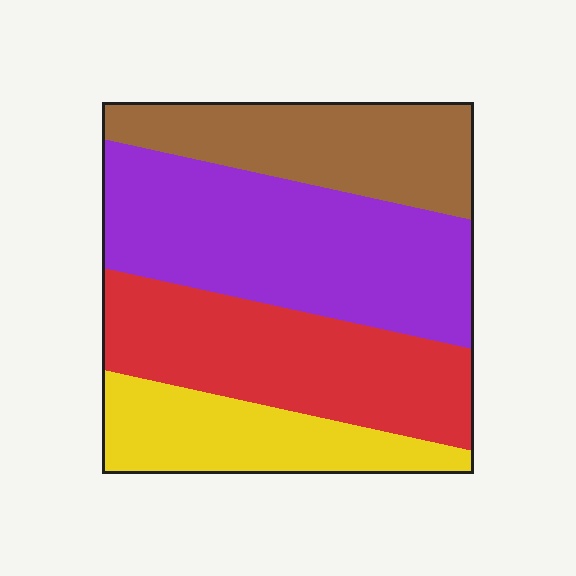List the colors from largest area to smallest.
From largest to smallest: purple, red, brown, yellow.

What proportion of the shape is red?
Red takes up about one quarter (1/4) of the shape.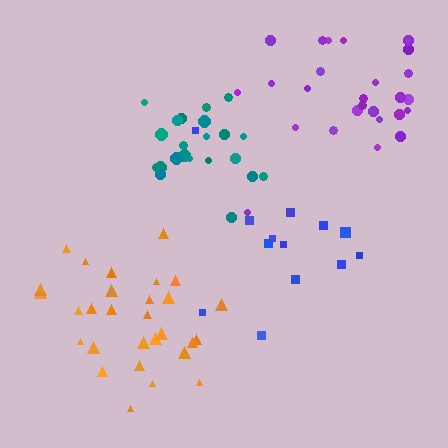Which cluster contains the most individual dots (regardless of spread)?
Orange (30).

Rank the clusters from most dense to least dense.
teal, orange, purple, blue.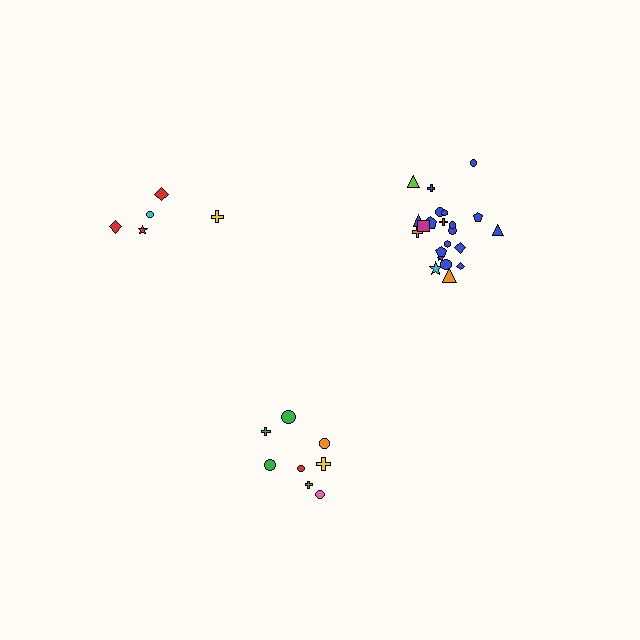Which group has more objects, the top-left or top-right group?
The top-right group.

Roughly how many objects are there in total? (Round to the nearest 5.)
Roughly 35 objects in total.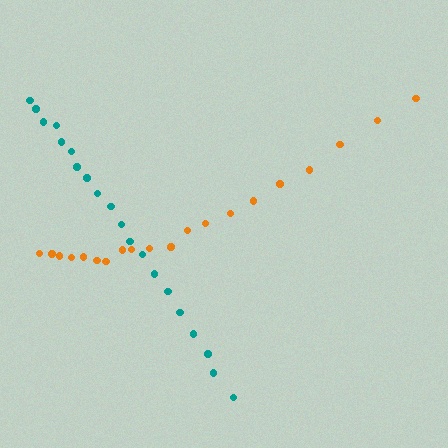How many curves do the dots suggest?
There are 2 distinct paths.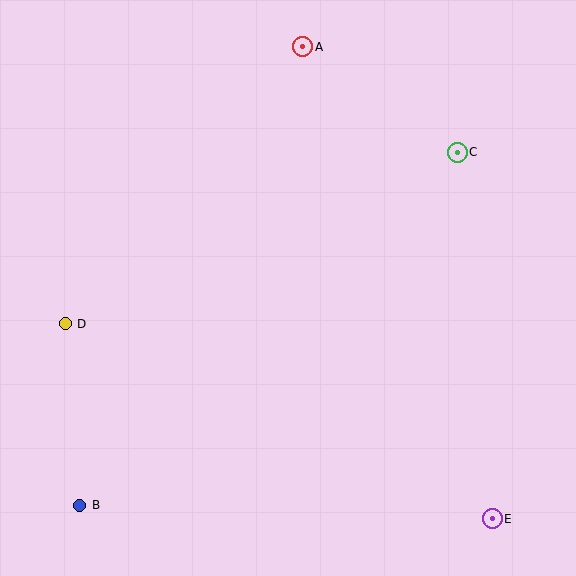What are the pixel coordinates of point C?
Point C is at (457, 152).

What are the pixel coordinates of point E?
Point E is at (492, 519).